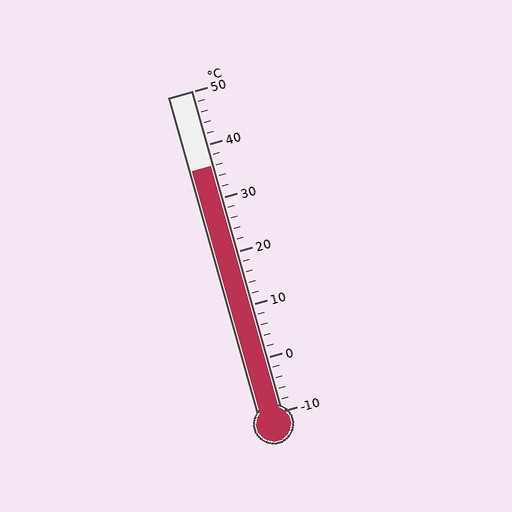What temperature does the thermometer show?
The thermometer shows approximately 36°C.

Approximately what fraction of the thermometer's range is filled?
The thermometer is filled to approximately 75% of its range.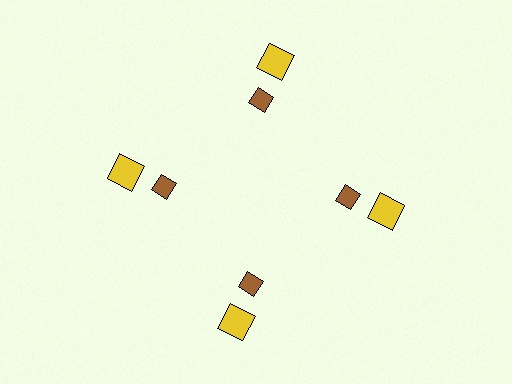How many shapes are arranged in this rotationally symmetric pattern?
There are 8 shapes, arranged in 4 groups of 2.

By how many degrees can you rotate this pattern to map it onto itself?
The pattern maps onto itself every 90 degrees of rotation.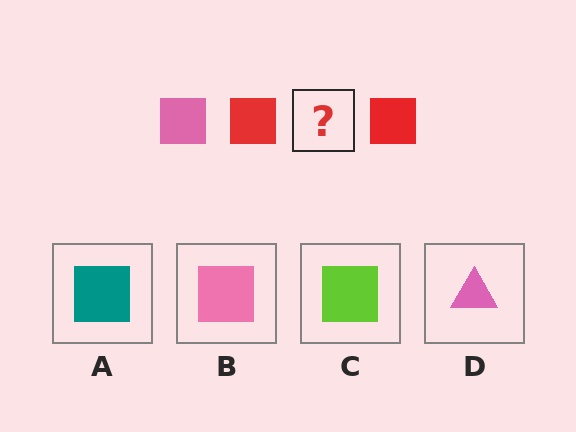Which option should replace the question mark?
Option B.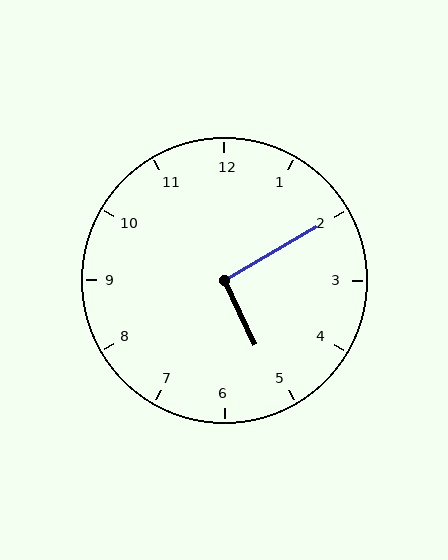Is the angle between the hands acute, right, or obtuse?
It is right.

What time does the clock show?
5:10.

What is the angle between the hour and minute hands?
Approximately 95 degrees.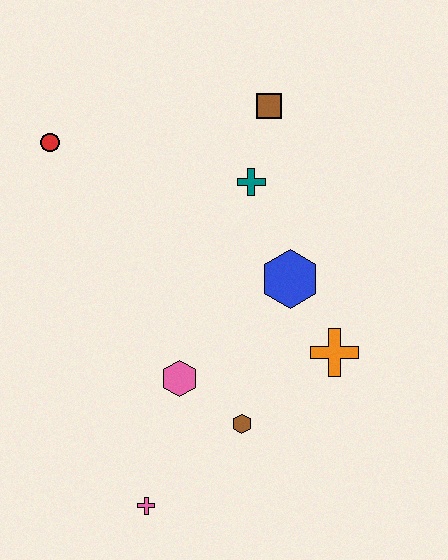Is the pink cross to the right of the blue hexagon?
No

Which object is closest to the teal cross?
The brown square is closest to the teal cross.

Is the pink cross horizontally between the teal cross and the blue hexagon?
No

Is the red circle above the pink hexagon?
Yes